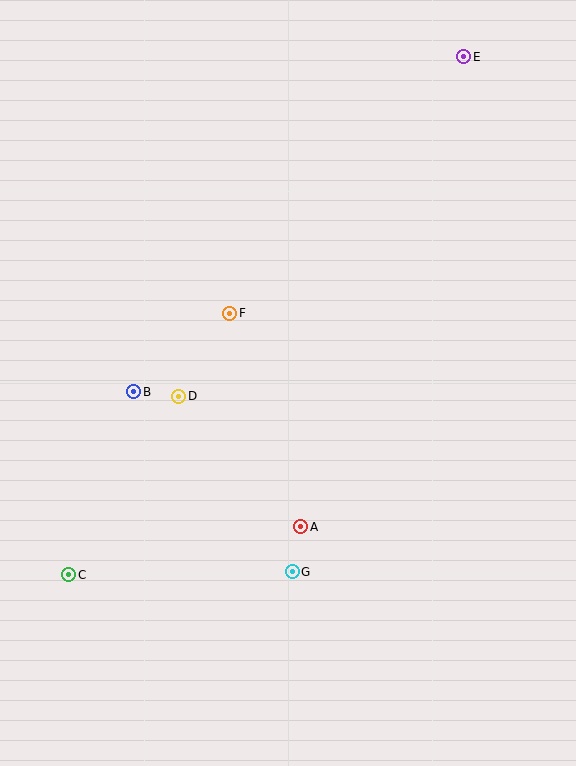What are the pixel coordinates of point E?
Point E is at (464, 57).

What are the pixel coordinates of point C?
Point C is at (69, 575).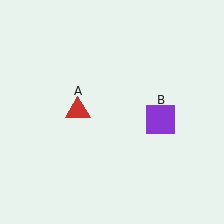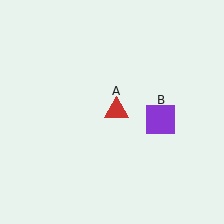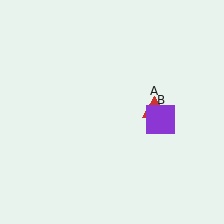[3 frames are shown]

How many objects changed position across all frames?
1 object changed position: red triangle (object A).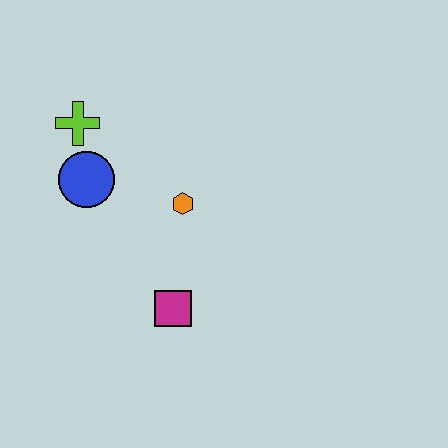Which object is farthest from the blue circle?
The magenta square is farthest from the blue circle.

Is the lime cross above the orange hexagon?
Yes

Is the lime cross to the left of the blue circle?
Yes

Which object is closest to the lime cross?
The blue circle is closest to the lime cross.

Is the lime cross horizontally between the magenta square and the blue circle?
No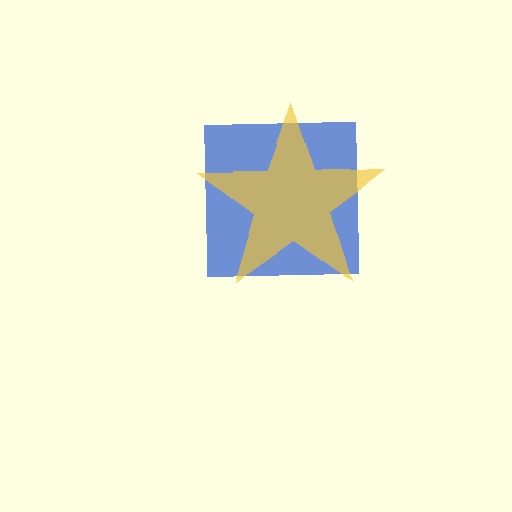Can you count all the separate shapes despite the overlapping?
Yes, there are 2 separate shapes.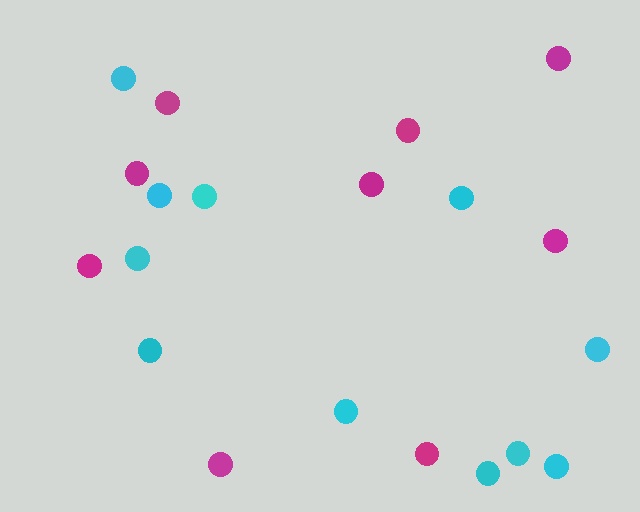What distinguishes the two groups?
There are 2 groups: one group of magenta circles (9) and one group of cyan circles (11).